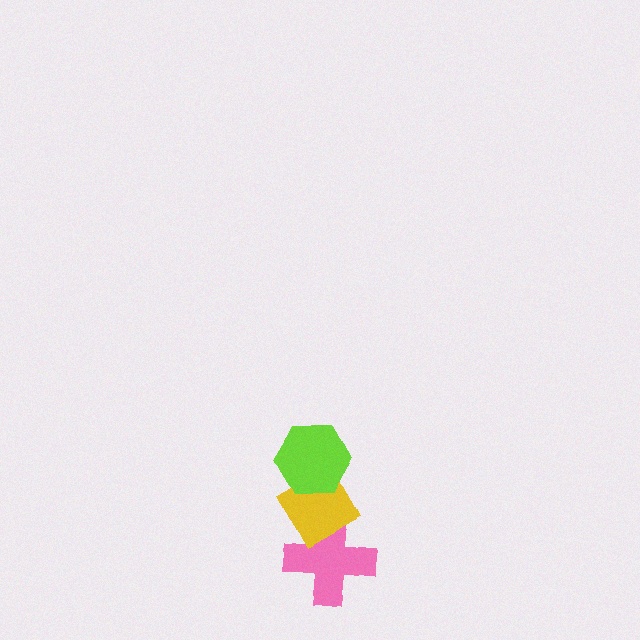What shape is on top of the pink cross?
The yellow diamond is on top of the pink cross.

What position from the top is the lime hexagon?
The lime hexagon is 1st from the top.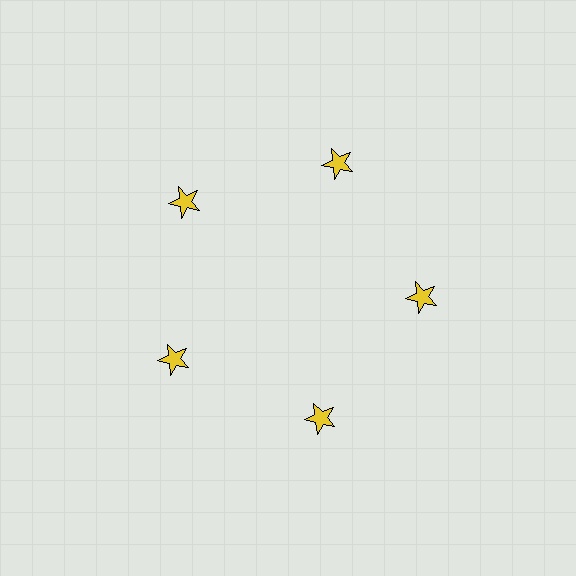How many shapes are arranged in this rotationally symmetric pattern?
There are 5 shapes, arranged in 5 groups of 1.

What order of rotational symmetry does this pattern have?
This pattern has 5-fold rotational symmetry.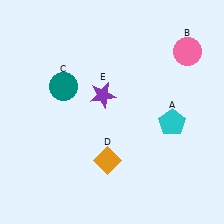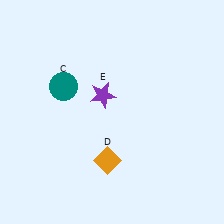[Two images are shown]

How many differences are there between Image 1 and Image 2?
There are 2 differences between the two images.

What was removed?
The pink circle (B), the cyan pentagon (A) were removed in Image 2.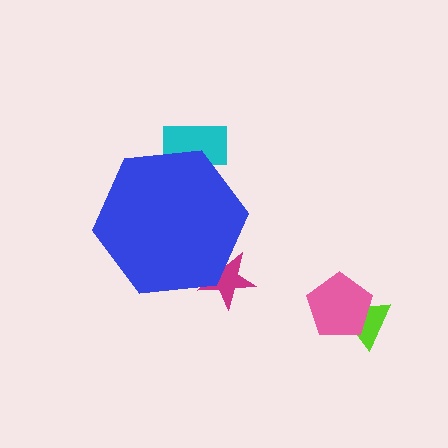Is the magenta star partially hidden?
Yes, the magenta star is partially hidden behind the blue hexagon.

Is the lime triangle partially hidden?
No, the lime triangle is fully visible.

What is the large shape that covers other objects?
A blue hexagon.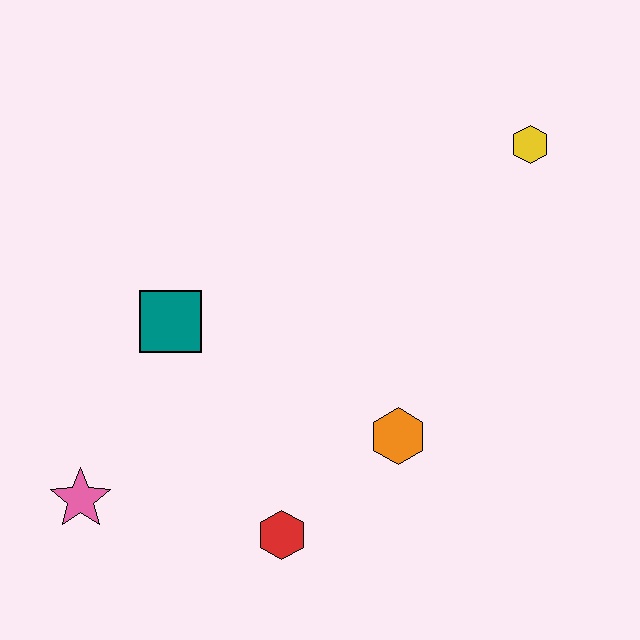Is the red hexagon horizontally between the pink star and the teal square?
No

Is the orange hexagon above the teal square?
No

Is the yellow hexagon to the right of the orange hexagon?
Yes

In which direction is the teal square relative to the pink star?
The teal square is above the pink star.